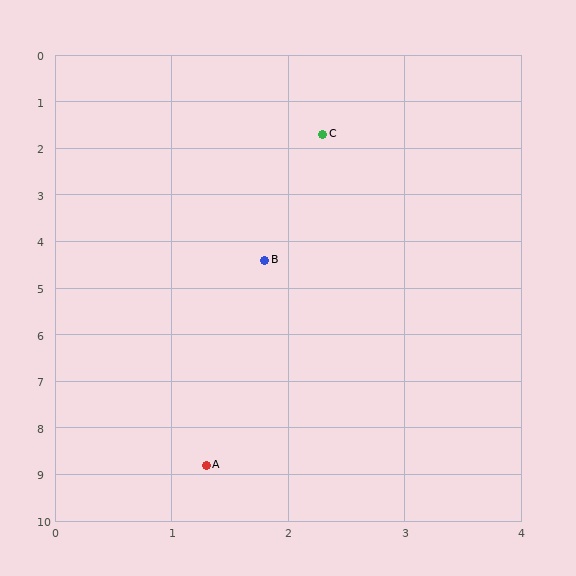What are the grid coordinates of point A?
Point A is at approximately (1.3, 8.8).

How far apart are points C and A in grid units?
Points C and A are about 7.2 grid units apart.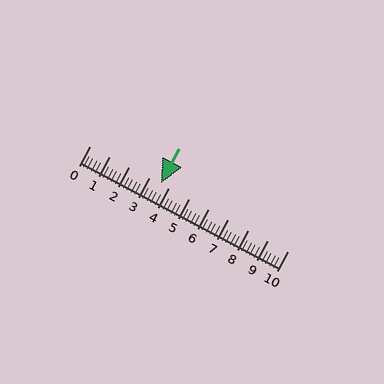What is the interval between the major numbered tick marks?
The major tick marks are spaced 1 units apart.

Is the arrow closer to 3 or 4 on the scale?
The arrow is closer to 4.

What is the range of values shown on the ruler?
The ruler shows values from 0 to 10.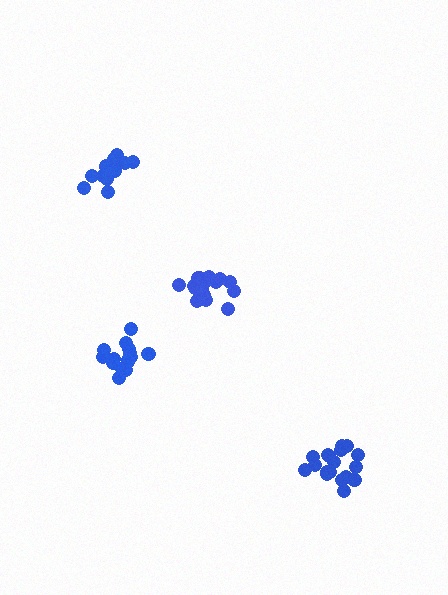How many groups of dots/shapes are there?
There are 4 groups.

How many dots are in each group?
Group 1: 17 dots, Group 2: 18 dots, Group 3: 16 dots, Group 4: 13 dots (64 total).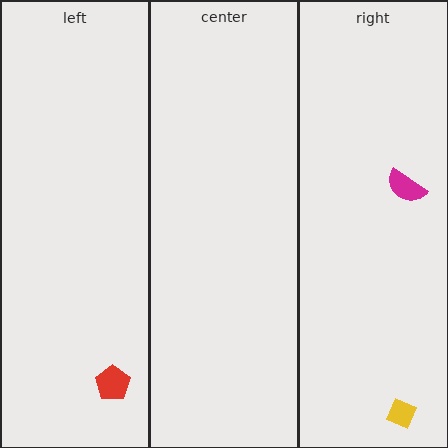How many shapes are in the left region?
1.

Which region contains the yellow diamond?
The right region.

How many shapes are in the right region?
2.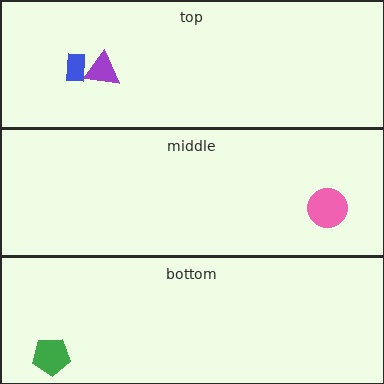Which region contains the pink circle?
The middle region.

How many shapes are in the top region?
2.